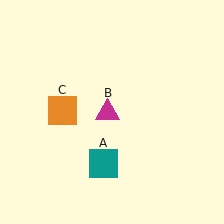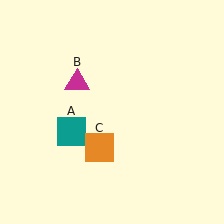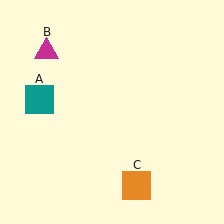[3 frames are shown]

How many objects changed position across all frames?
3 objects changed position: teal square (object A), magenta triangle (object B), orange square (object C).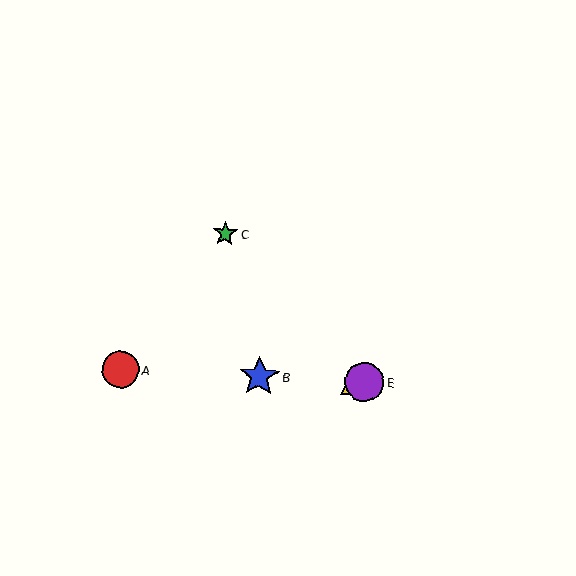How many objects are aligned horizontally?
4 objects (A, B, D, E) are aligned horizontally.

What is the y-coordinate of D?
Object D is at y≈381.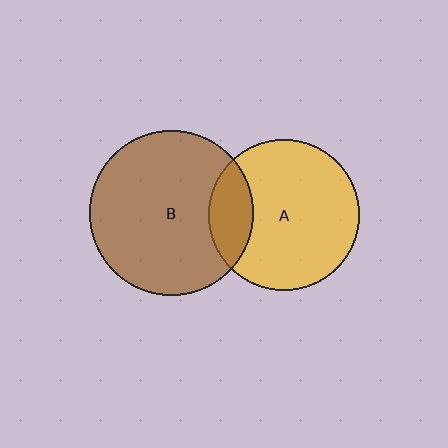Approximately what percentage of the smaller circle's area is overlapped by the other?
Approximately 20%.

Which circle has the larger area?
Circle B (brown).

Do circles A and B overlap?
Yes.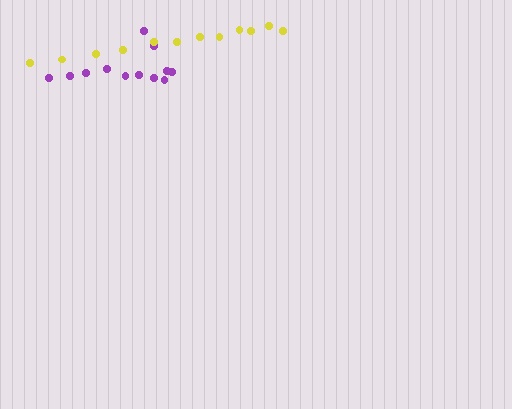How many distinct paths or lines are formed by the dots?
There are 2 distinct paths.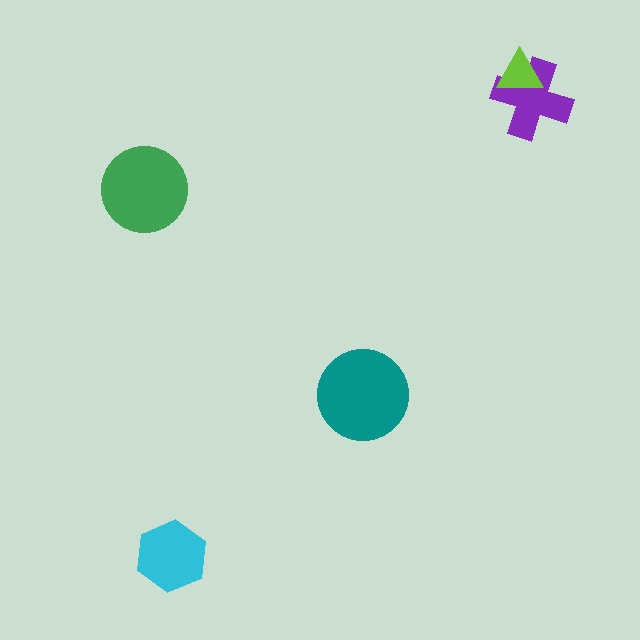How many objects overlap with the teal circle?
0 objects overlap with the teal circle.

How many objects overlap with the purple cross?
1 object overlaps with the purple cross.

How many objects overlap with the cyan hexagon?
0 objects overlap with the cyan hexagon.